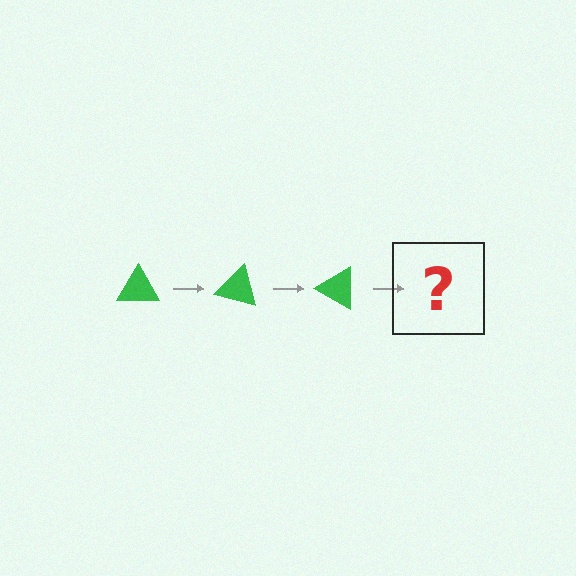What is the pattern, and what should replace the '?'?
The pattern is that the triangle rotates 15 degrees each step. The '?' should be a green triangle rotated 45 degrees.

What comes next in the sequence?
The next element should be a green triangle rotated 45 degrees.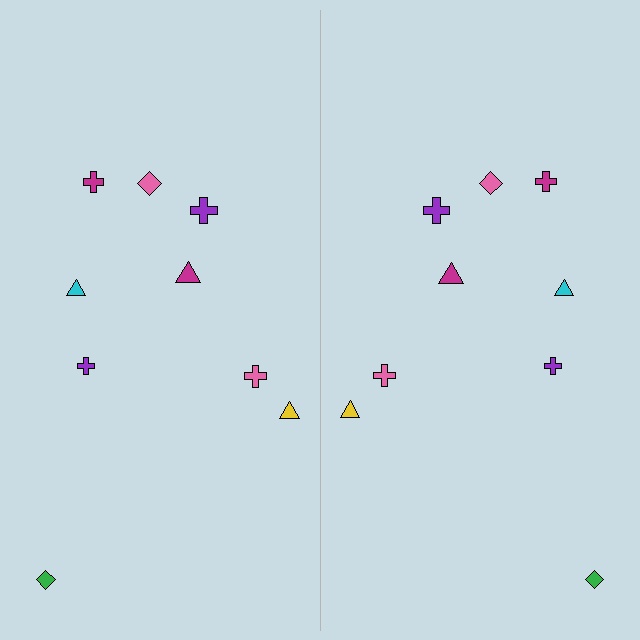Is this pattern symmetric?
Yes, this pattern has bilateral (reflection) symmetry.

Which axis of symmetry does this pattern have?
The pattern has a vertical axis of symmetry running through the center of the image.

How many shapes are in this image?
There are 18 shapes in this image.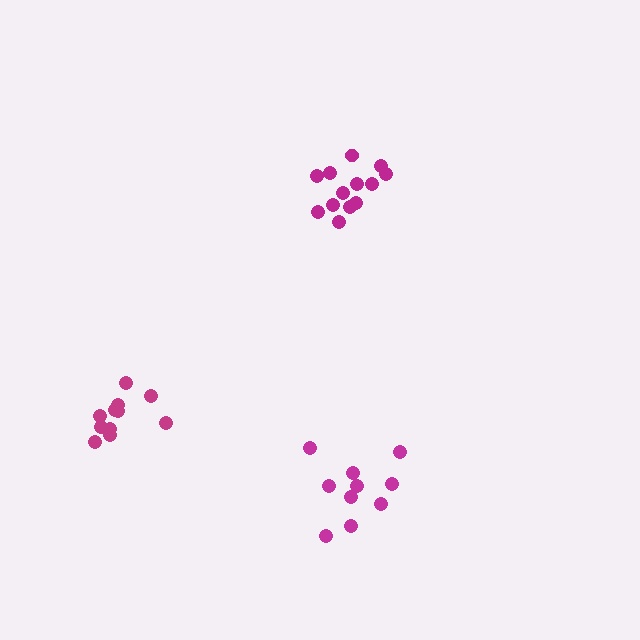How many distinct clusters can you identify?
There are 3 distinct clusters.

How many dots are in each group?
Group 1: 10 dots, Group 2: 13 dots, Group 3: 11 dots (34 total).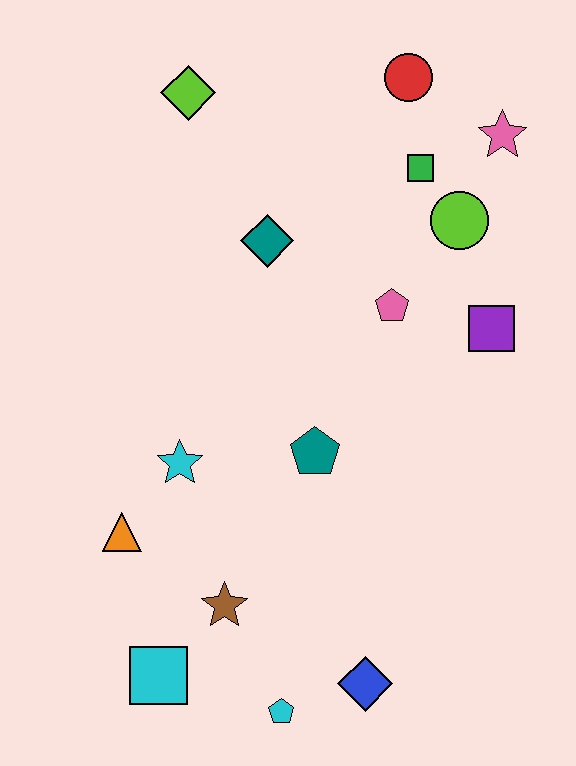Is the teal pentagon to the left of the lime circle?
Yes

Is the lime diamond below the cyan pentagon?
No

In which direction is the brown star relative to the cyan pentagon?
The brown star is above the cyan pentagon.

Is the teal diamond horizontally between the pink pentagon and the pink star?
No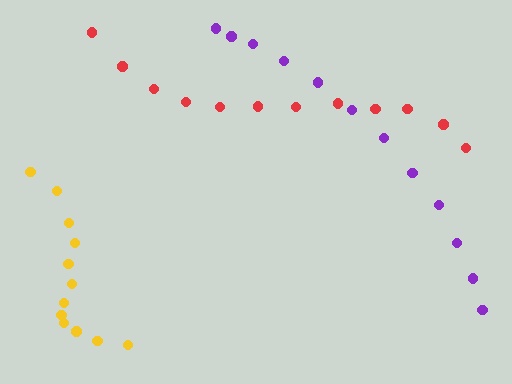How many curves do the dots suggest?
There are 3 distinct paths.